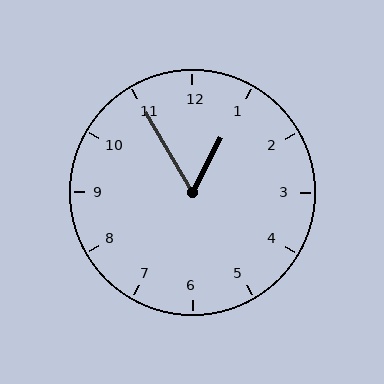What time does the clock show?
12:55.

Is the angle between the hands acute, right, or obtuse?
It is acute.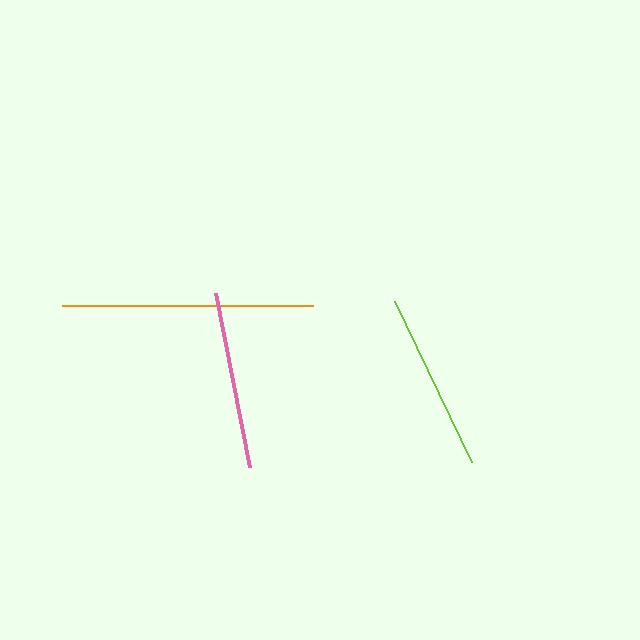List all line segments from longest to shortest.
From longest to shortest: orange, lime, pink.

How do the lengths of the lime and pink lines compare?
The lime and pink lines are approximately the same length.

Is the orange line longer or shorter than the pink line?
The orange line is longer than the pink line.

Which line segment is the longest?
The orange line is the longest at approximately 251 pixels.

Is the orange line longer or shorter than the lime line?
The orange line is longer than the lime line.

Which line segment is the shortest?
The pink line is the shortest at approximately 177 pixels.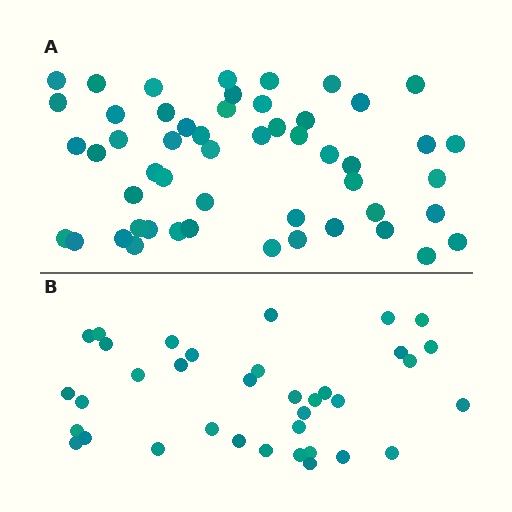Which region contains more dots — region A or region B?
Region A (the top region) has more dots.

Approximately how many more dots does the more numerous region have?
Region A has approximately 15 more dots than region B.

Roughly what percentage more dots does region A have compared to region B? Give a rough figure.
About 45% more.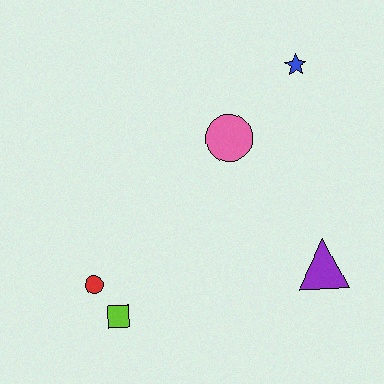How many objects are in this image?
There are 5 objects.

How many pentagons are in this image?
There are no pentagons.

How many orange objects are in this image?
There are no orange objects.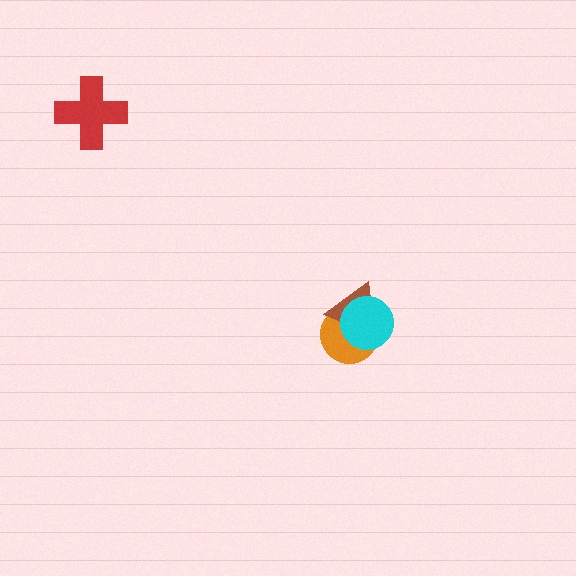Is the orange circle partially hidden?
Yes, it is partially covered by another shape.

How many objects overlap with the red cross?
0 objects overlap with the red cross.